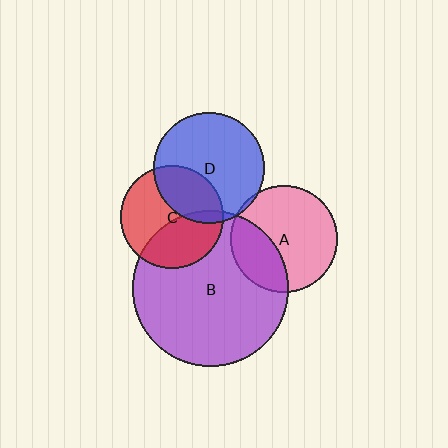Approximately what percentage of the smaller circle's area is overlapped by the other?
Approximately 30%.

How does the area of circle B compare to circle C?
Approximately 2.3 times.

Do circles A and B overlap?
Yes.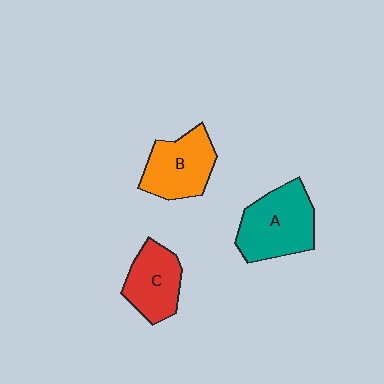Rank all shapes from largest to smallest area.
From largest to smallest: A (teal), B (orange), C (red).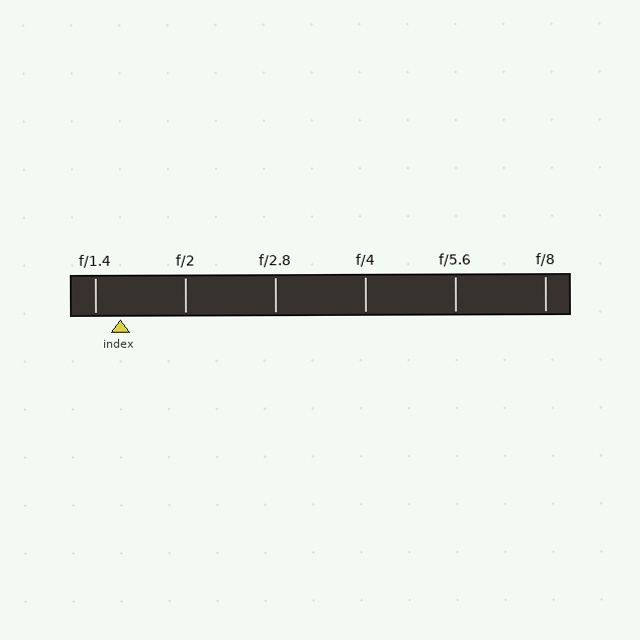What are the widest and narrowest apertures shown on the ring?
The widest aperture shown is f/1.4 and the narrowest is f/8.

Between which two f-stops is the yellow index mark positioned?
The index mark is between f/1.4 and f/2.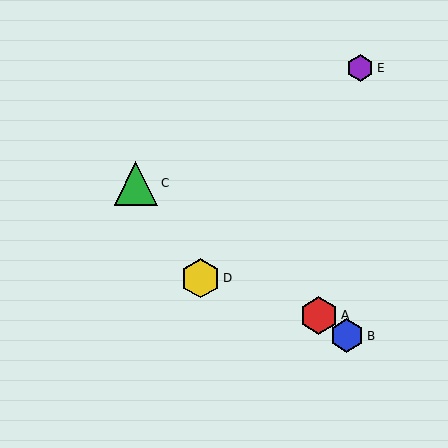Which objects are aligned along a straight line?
Objects A, B, C are aligned along a straight line.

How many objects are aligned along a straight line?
3 objects (A, B, C) are aligned along a straight line.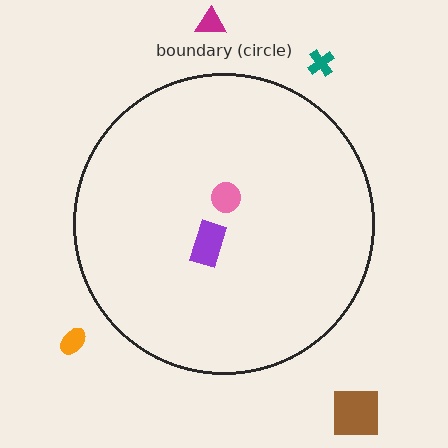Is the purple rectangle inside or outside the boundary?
Inside.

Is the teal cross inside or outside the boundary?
Outside.